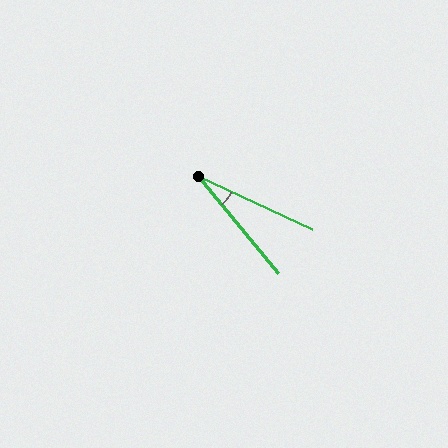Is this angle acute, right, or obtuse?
It is acute.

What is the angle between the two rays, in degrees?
Approximately 26 degrees.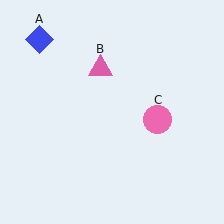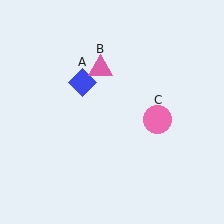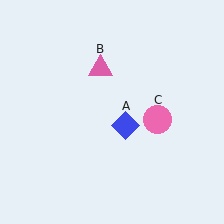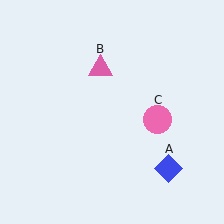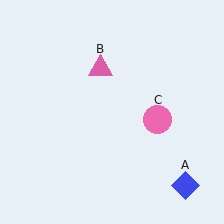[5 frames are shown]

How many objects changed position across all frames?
1 object changed position: blue diamond (object A).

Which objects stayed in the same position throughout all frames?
Pink triangle (object B) and pink circle (object C) remained stationary.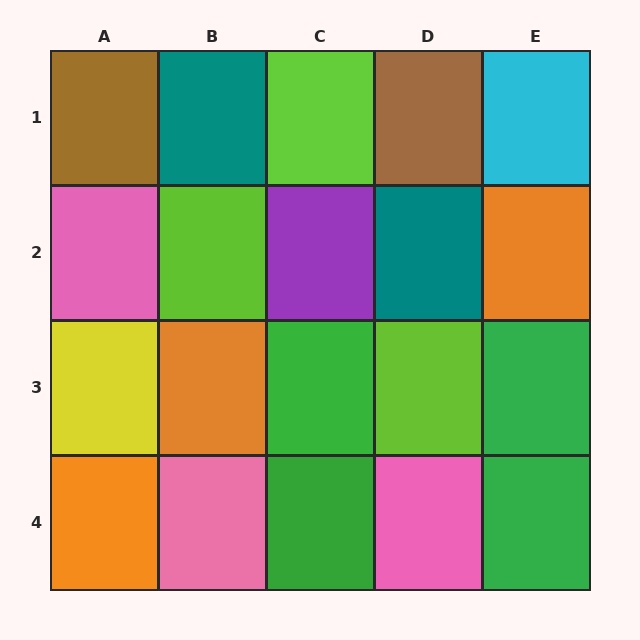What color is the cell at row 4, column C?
Green.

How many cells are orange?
3 cells are orange.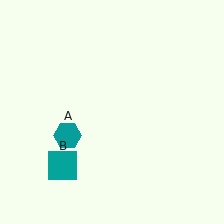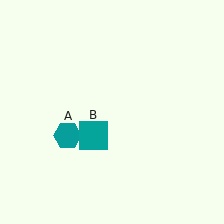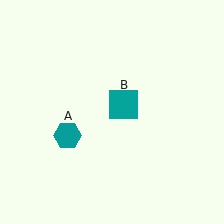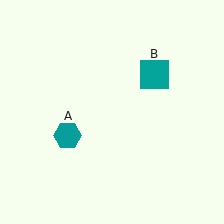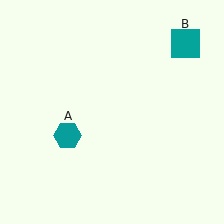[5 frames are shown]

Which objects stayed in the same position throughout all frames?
Teal hexagon (object A) remained stationary.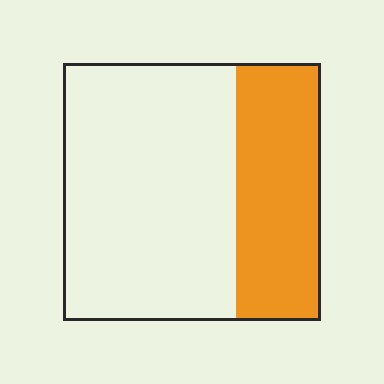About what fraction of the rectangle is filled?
About one third (1/3).